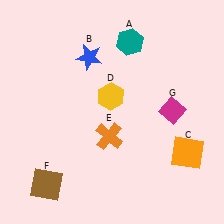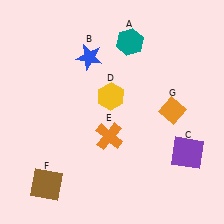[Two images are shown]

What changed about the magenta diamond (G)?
In Image 1, G is magenta. In Image 2, it changed to orange.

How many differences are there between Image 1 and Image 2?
There are 2 differences between the two images.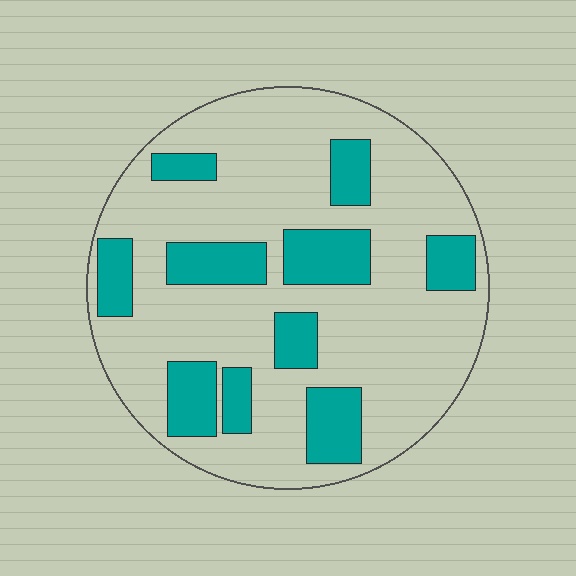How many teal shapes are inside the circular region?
10.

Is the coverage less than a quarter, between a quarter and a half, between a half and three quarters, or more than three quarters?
Between a quarter and a half.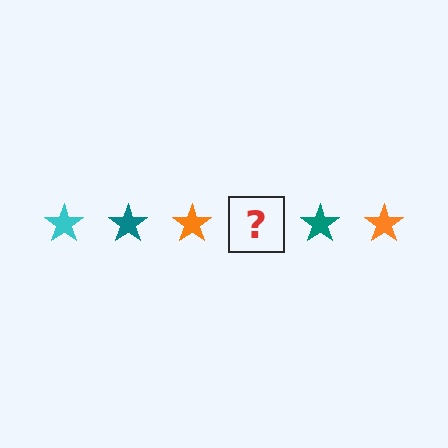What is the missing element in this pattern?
The missing element is a cyan star.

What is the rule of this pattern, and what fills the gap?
The rule is that the pattern cycles through cyan, teal, orange stars. The gap should be filled with a cyan star.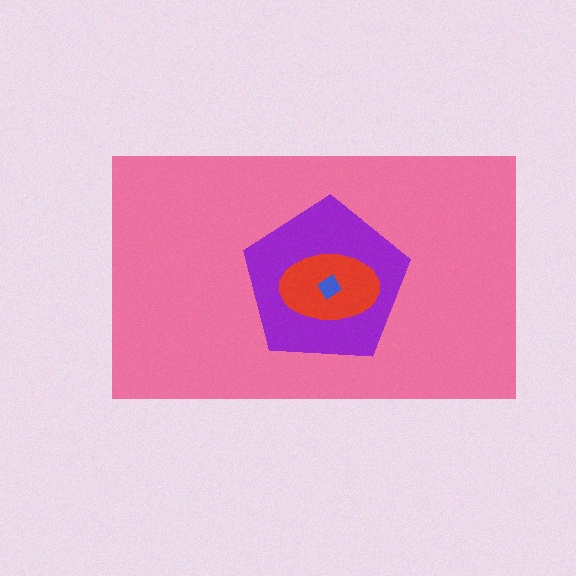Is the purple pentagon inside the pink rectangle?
Yes.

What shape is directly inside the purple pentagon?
The red ellipse.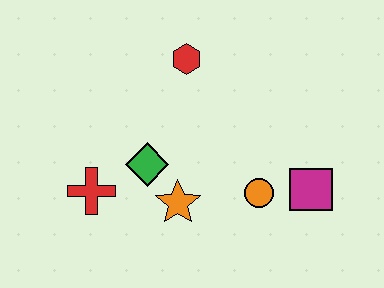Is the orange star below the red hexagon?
Yes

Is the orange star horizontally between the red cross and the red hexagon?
Yes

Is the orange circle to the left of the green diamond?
No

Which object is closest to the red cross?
The green diamond is closest to the red cross.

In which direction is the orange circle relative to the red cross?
The orange circle is to the right of the red cross.